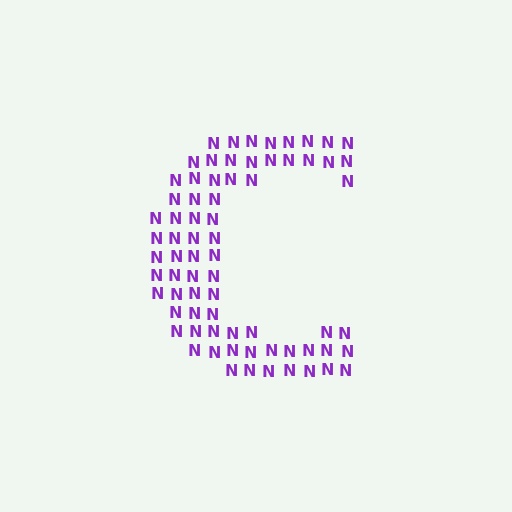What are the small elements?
The small elements are letter N's.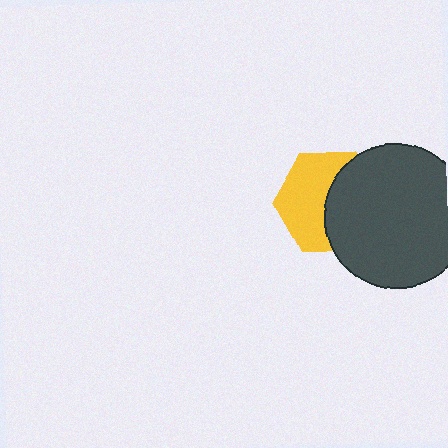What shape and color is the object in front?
The object in front is a dark gray circle.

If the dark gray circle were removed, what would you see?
You would see the complete yellow hexagon.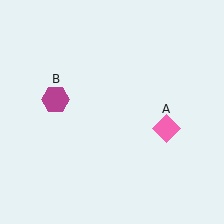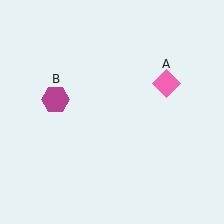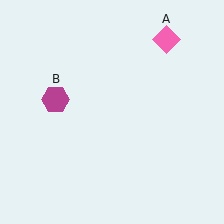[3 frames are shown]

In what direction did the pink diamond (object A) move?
The pink diamond (object A) moved up.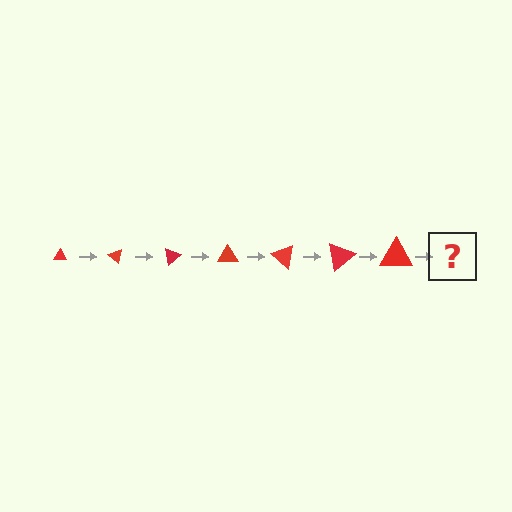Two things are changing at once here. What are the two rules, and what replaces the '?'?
The two rules are that the triangle grows larger each step and it rotates 40 degrees each step. The '?' should be a triangle, larger than the previous one and rotated 280 degrees from the start.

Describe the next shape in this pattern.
It should be a triangle, larger than the previous one and rotated 280 degrees from the start.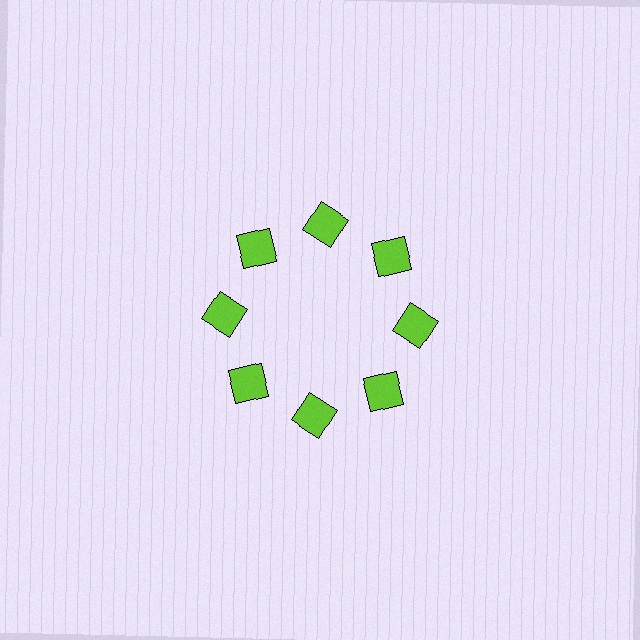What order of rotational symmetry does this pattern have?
This pattern has 8-fold rotational symmetry.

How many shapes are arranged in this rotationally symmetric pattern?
There are 8 shapes, arranged in 8 groups of 1.